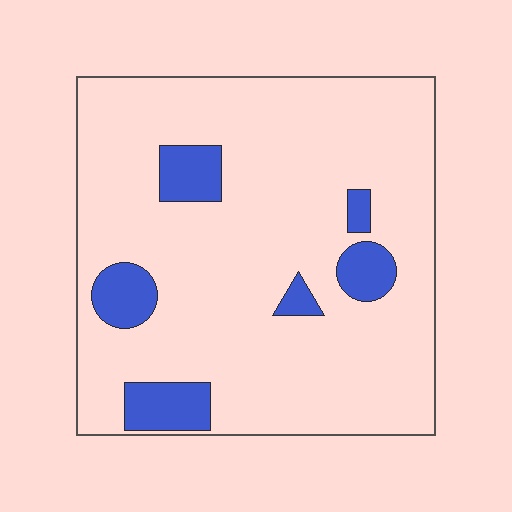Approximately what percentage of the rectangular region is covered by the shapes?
Approximately 15%.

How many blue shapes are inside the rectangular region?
6.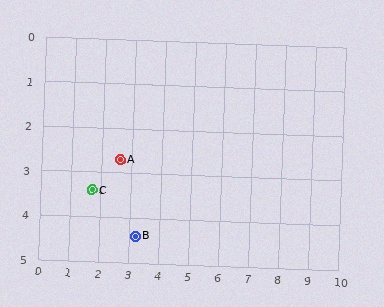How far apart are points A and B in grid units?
Points A and B are about 1.8 grid units apart.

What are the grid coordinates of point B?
Point B is at approximately (3.2, 4.4).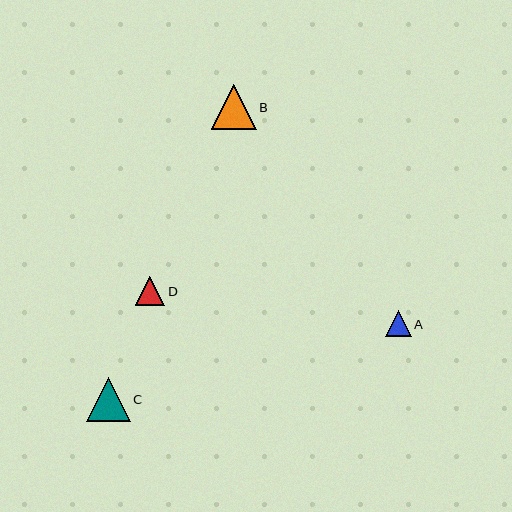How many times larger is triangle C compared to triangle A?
Triangle C is approximately 1.7 times the size of triangle A.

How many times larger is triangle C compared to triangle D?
Triangle C is approximately 1.5 times the size of triangle D.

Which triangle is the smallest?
Triangle A is the smallest with a size of approximately 26 pixels.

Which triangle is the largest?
Triangle B is the largest with a size of approximately 44 pixels.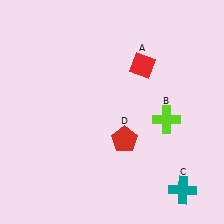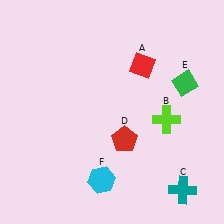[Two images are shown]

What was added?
A green diamond (E), a cyan hexagon (F) were added in Image 2.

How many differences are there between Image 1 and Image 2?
There are 2 differences between the two images.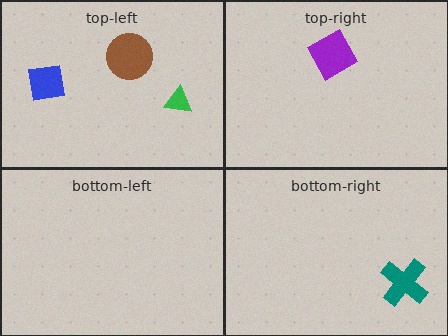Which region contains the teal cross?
The bottom-right region.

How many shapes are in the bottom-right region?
1.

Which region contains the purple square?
The top-right region.